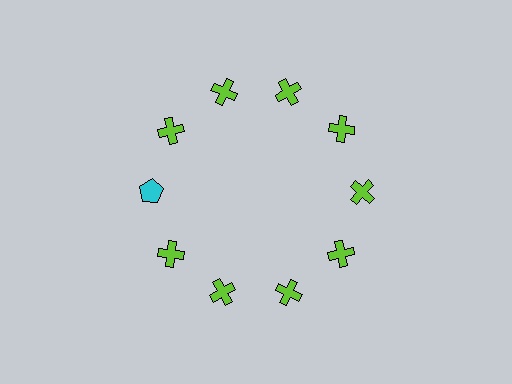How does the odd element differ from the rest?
It differs in both color (cyan instead of lime) and shape (pentagon instead of cross).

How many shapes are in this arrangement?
There are 10 shapes arranged in a ring pattern.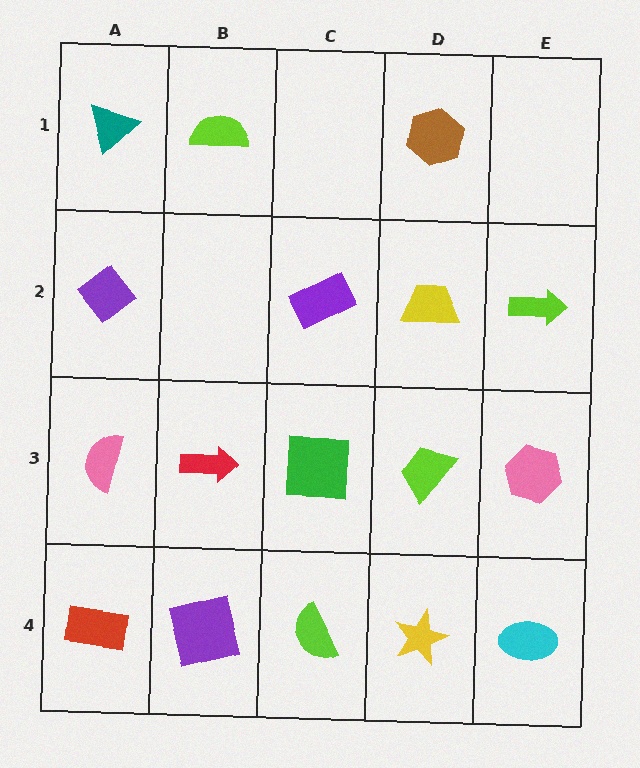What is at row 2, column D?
A yellow trapezoid.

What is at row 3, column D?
A lime trapezoid.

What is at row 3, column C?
A green square.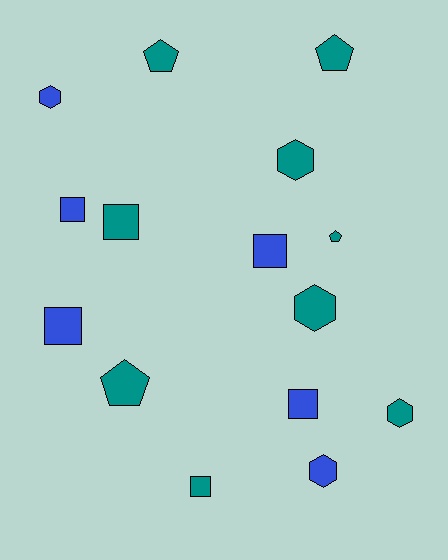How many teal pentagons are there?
There are 4 teal pentagons.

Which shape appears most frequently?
Square, with 6 objects.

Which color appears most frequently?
Teal, with 9 objects.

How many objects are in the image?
There are 15 objects.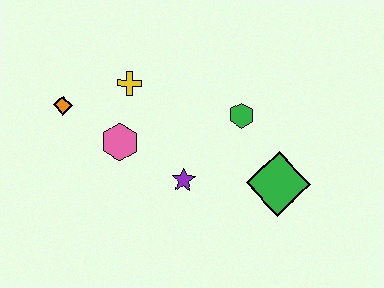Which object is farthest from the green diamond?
The orange diamond is farthest from the green diamond.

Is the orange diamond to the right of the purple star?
No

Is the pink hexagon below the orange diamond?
Yes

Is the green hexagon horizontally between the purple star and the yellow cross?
No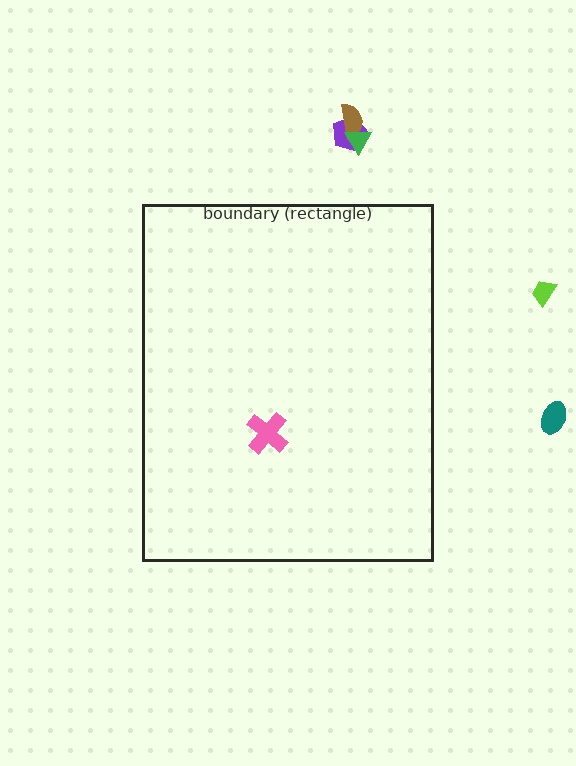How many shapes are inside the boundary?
1 inside, 5 outside.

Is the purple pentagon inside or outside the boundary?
Outside.